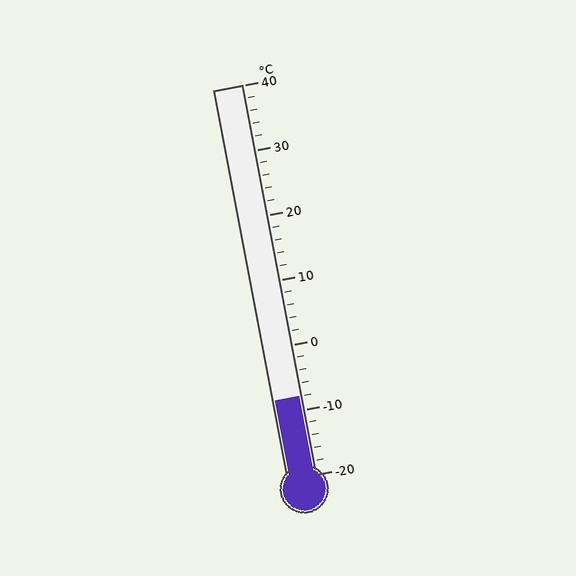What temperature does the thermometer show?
The thermometer shows approximately -8°C.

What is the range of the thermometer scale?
The thermometer scale ranges from -20°C to 40°C.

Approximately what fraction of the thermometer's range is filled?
The thermometer is filled to approximately 20% of its range.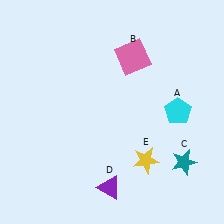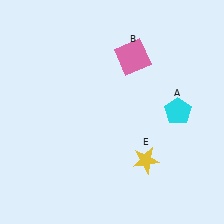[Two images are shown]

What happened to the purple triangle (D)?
The purple triangle (D) was removed in Image 2. It was in the bottom-left area of Image 1.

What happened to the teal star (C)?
The teal star (C) was removed in Image 2. It was in the bottom-right area of Image 1.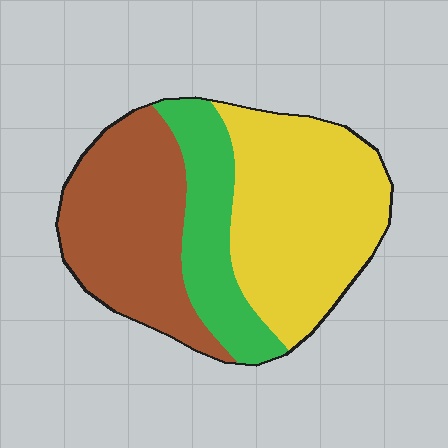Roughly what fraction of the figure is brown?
Brown covers around 35% of the figure.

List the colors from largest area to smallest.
From largest to smallest: yellow, brown, green.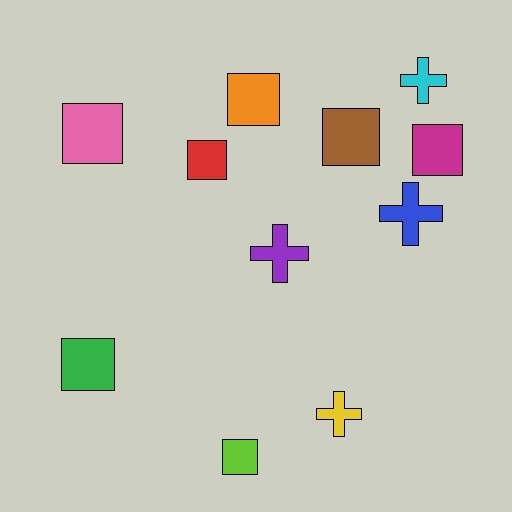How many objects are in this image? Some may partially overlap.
There are 11 objects.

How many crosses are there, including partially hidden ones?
There are 4 crosses.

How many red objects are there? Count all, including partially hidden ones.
There is 1 red object.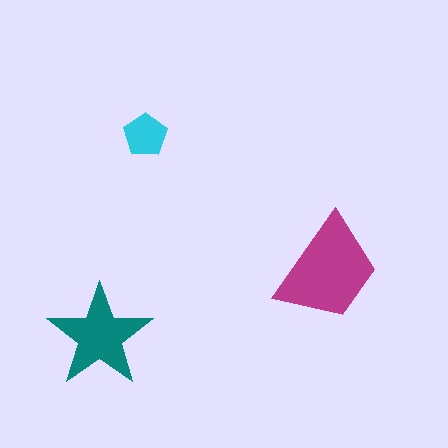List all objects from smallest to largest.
The cyan pentagon, the teal star, the magenta trapezoid.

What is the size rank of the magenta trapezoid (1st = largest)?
1st.